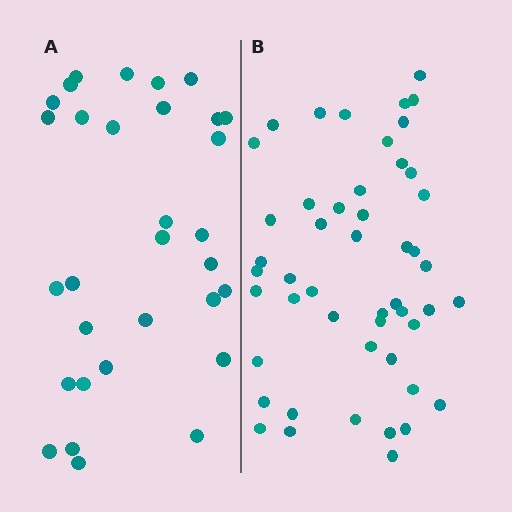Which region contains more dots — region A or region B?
Region B (the right region) has more dots.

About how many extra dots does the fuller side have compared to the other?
Region B has approximately 20 more dots than region A.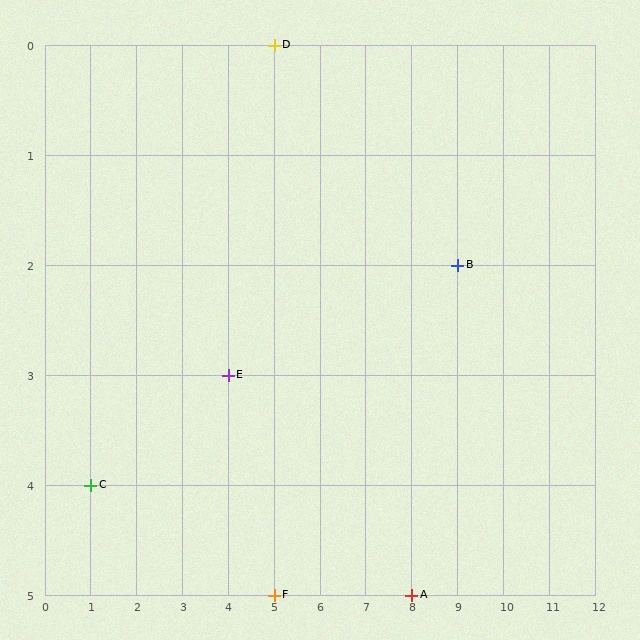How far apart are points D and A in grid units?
Points D and A are 3 columns and 5 rows apart (about 5.8 grid units diagonally).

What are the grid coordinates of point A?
Point A is at grid coordinates (8, 5).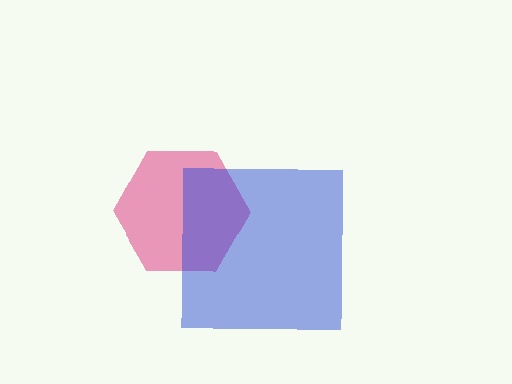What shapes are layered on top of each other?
The layered shapes are: a pink hexagon, a blue square.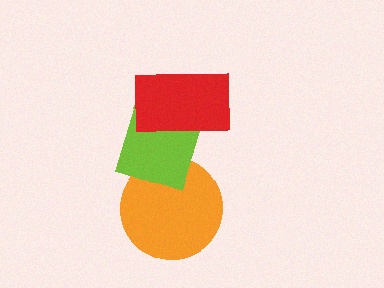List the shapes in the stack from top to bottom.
From top to bottom: the red rectangle, the lime diamond, the orange circle.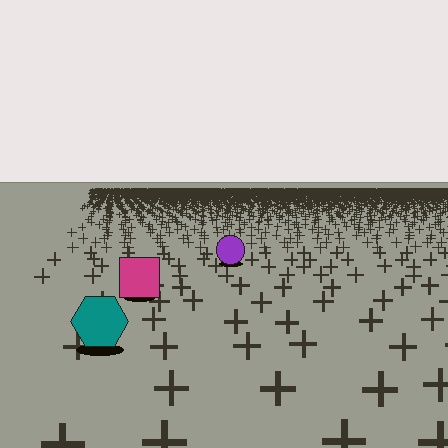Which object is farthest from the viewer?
The purple circle is farthest from the viewer. It appears smaller and the ground texture around it is denser.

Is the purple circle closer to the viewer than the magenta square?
No. The magenta square is closer — you can tell from the texture gradient: the ground texture is coarser near it.